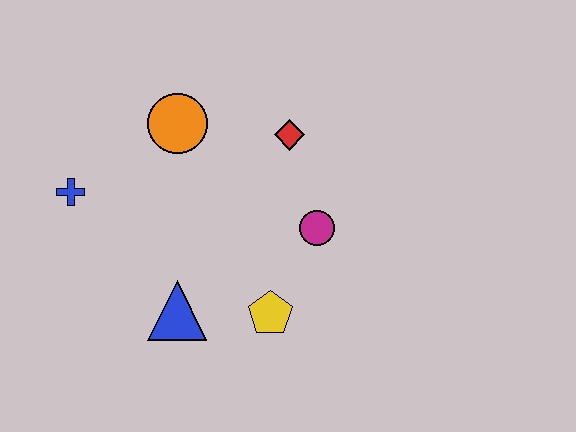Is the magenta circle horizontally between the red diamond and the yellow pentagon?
No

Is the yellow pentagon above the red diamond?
No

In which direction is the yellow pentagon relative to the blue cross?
The yellow pentagon is to the right of the blue cross.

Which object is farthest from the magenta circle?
The blue cross is farthest from the magenta circle.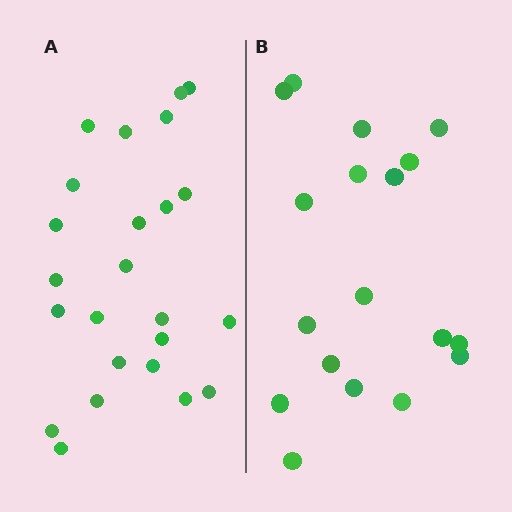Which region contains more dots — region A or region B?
Region A (the left region) has more dots.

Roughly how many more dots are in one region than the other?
Region A has about 6 more dots than region B.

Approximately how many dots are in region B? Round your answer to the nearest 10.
About 20 dots. (The exact count is 18, which rounds to 20.)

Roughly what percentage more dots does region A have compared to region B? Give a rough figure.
About 35% more.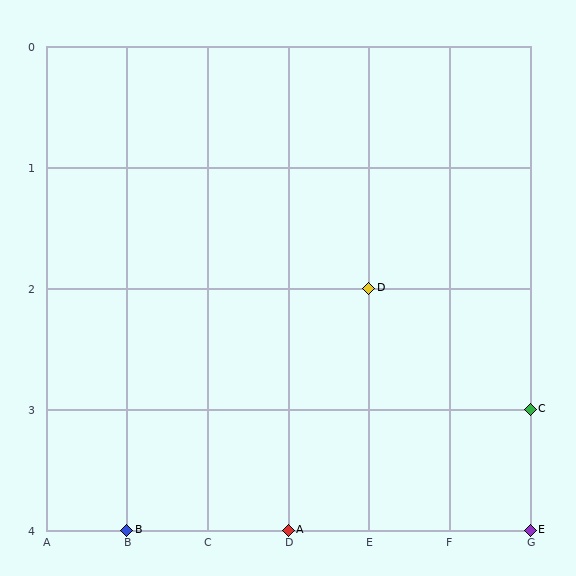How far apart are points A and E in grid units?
Points A and E are 3 columns apart.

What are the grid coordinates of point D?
Point D is at grid coordinates (E, 2).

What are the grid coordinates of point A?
Point A is at grid coordinates (D, 4).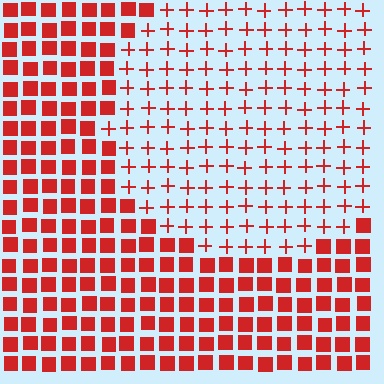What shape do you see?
I see a circle.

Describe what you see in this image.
The image is filled with small red elements arranged in a uniform grid. A circle-shaped region contains plus signs, while the surrounding area contains squares. The boundary is defined purely by the change in element shape.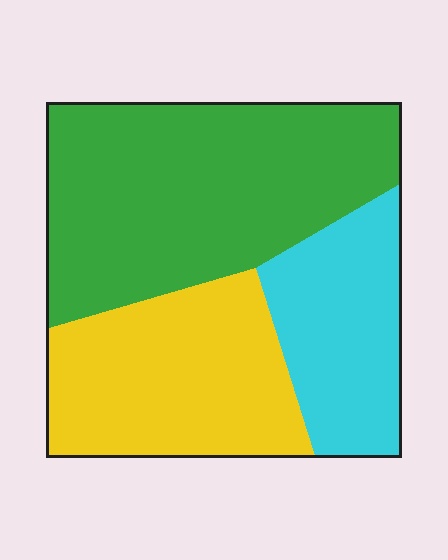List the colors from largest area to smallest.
From largest to smallest: green, yellow, cyan.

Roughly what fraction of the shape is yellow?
Yellow covers roughly 30% of the shape.